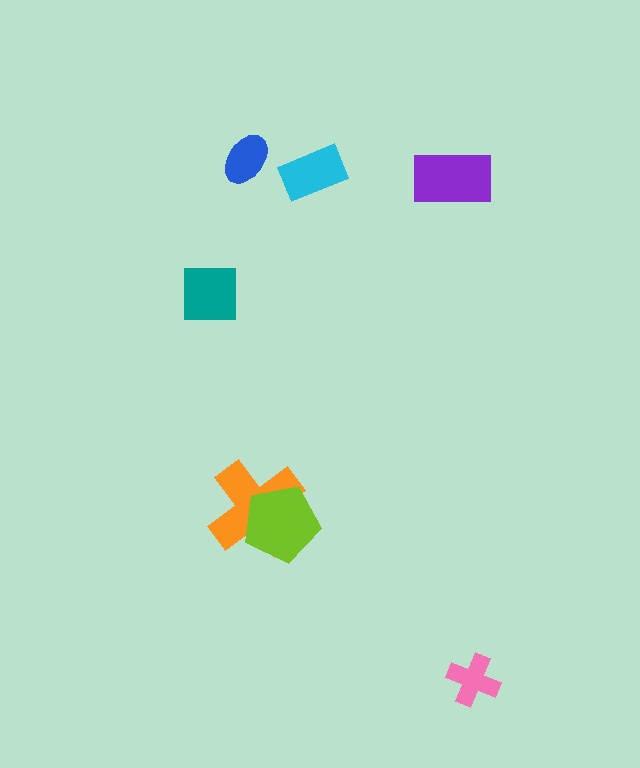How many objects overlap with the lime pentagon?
1 object overlaps with the lime pentagon.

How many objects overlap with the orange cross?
1 object overlaps with the orange cross.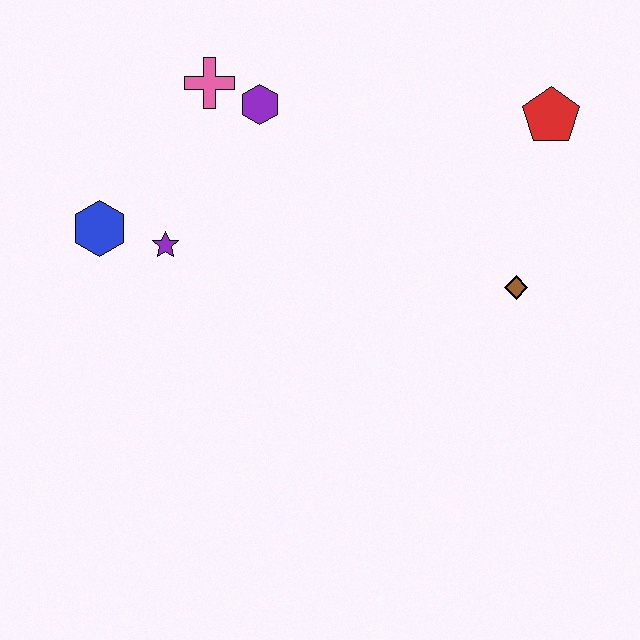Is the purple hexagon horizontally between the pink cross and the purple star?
No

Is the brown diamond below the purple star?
Yes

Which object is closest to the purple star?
The blue hexagon is closest to the purple star.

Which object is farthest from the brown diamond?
The blue hexagon is farthest from the brown diamond.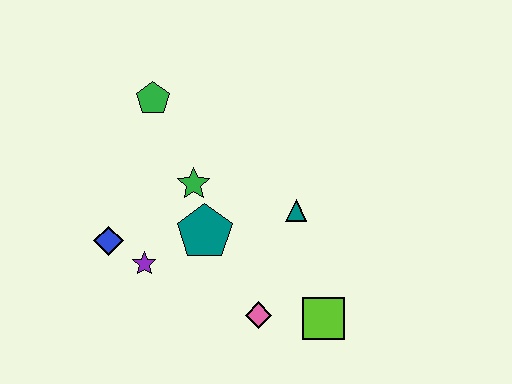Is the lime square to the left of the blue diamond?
No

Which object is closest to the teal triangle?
The teal pentagon is closest to the teal triangle.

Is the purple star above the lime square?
Yes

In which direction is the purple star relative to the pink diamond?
The purple star is to the left of the pink diamond.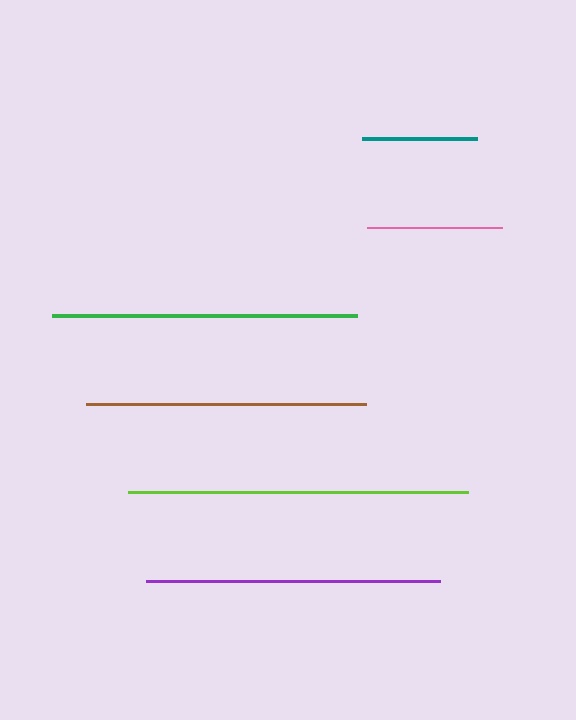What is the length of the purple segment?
The purple segment is approximately 295 pixels long.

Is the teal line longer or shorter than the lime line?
The lime line is longer than the teal line.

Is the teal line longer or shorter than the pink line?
The pink line is longer than the teal line.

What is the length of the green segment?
The green segment is approximately 305 pixels long.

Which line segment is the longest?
The lime line is the longest at approximately 340 pixels.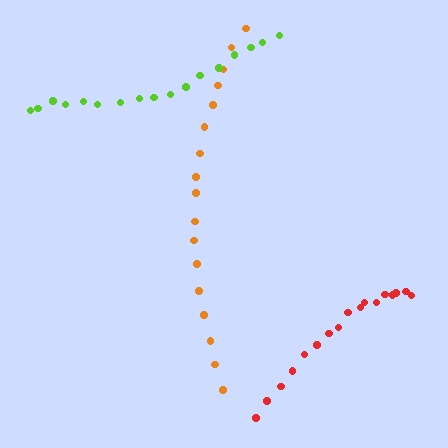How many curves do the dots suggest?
There are 3 distinct paths.